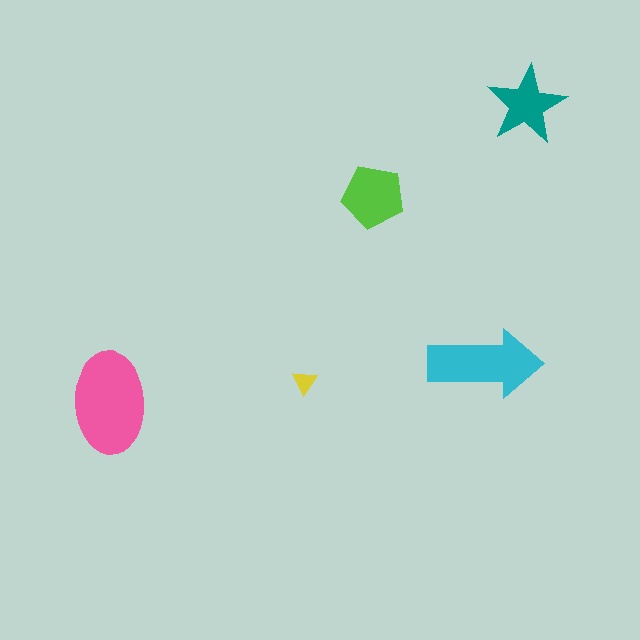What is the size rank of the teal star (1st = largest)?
4th.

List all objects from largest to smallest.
The pink ellipse, the cyan arrow, the lime pentagon, the teal star, the yellow triangle.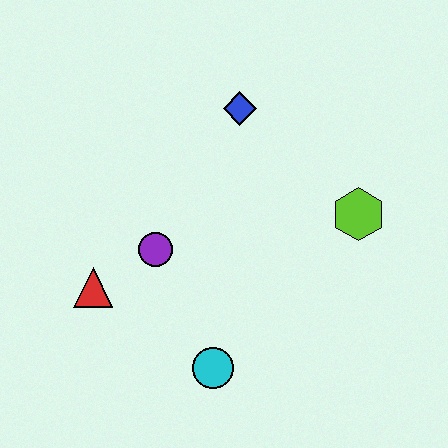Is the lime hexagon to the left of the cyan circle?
No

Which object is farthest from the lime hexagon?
The red triangle is farthest from the lime hexagon.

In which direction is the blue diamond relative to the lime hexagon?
The blue diamond is to the left of the lime hexagon.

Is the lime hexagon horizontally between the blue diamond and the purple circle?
No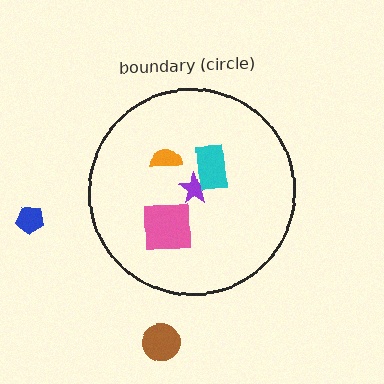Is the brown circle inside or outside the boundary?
Outside.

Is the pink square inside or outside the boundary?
Inside.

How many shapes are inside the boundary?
4 inside, 2 outside.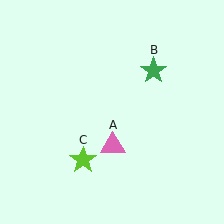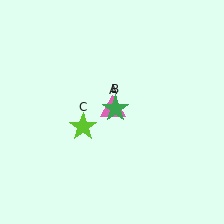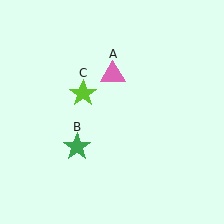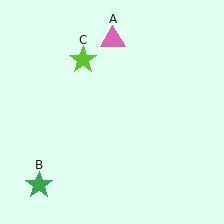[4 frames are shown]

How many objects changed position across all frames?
3 objects changed position: pink triangle (object A), green star (object B), lime star (object C).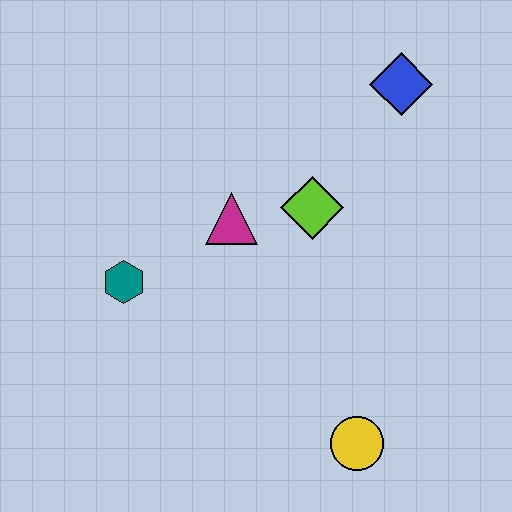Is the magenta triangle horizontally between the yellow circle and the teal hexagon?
Yes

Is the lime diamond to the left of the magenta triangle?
No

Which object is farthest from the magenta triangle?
The yellow circle is farthest from the magenta triangle.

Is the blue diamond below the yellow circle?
No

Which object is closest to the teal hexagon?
The magenta triangle is closest to the teal hexagon.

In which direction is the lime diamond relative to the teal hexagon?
The lime diamond is to the right of the teal hexagon.